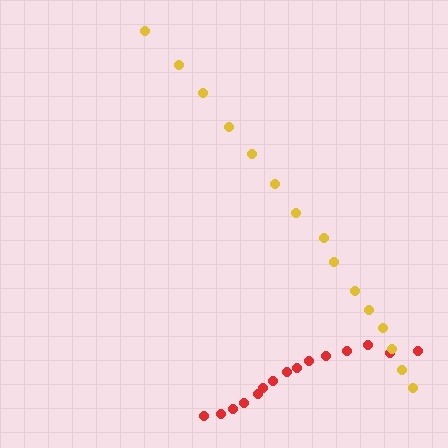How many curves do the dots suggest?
There are 2 distinct paths.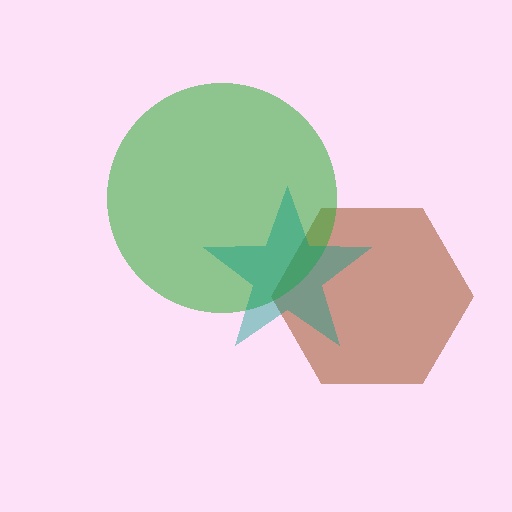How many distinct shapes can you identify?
There are 3 distinct shapes: a brown hexagon, a green circle, a teal star.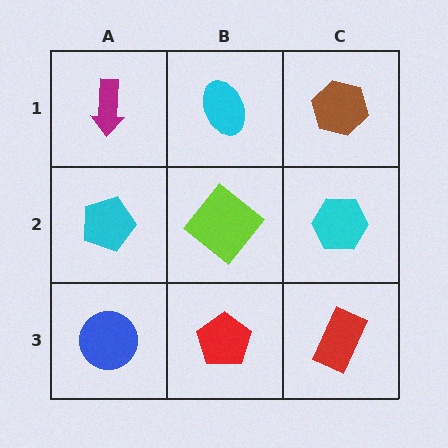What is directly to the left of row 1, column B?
A magenta arrow.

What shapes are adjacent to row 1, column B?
A lime diamond (row 2, column B), a magenta arrow (row 1, column A), a brown hexagon (row 1, column C).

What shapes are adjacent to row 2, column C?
A brown hexagon (row 1, column C), a red rectangle (row 3, column C), a lime diamond (row 2, column B).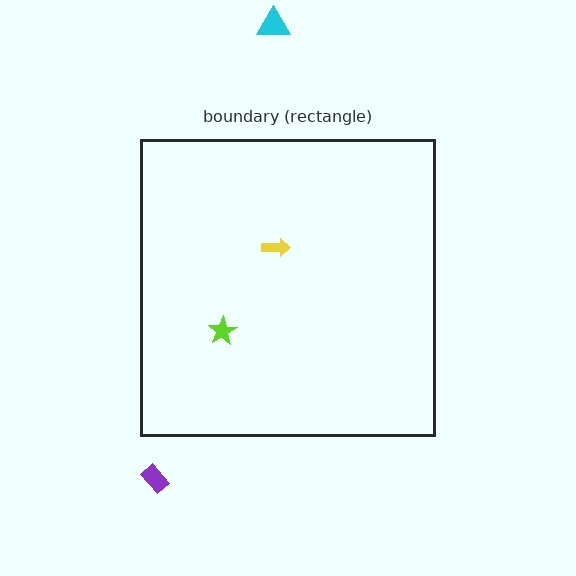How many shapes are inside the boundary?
2 inside, 2 outside.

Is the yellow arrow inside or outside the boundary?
Inside.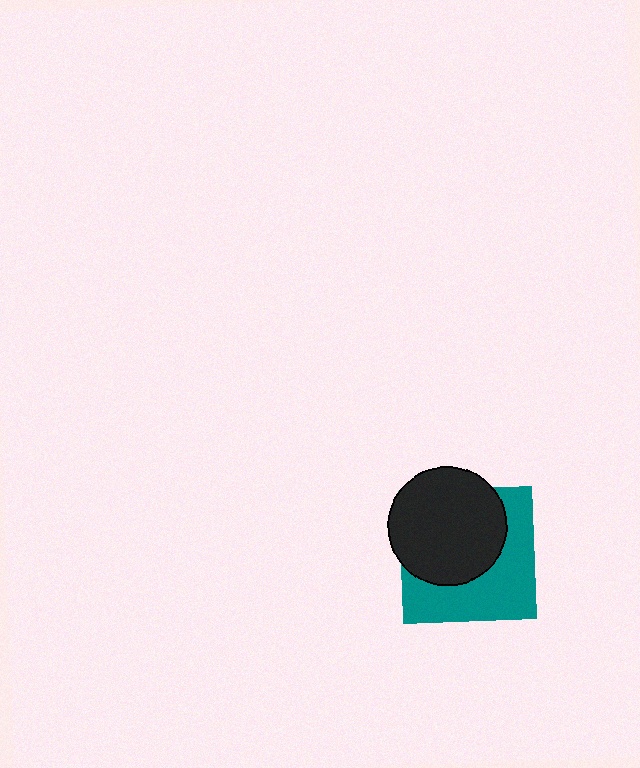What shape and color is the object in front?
The object in front is a black circle.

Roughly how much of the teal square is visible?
About half of it is visible (roughly 48%).